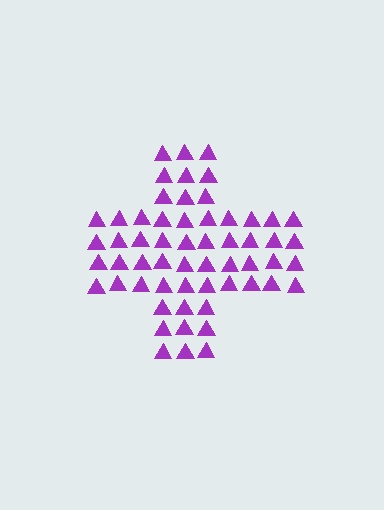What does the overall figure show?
The overall figure shows a cross.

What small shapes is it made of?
It is made of small triangles.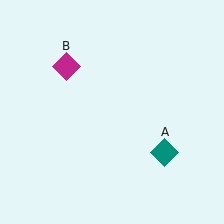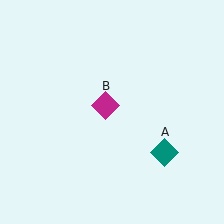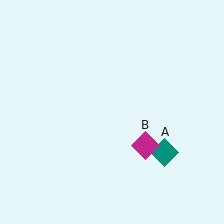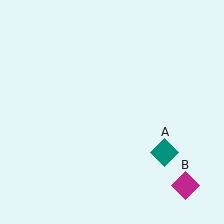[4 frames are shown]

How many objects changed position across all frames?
1 object changed position: magenta diamond (object B).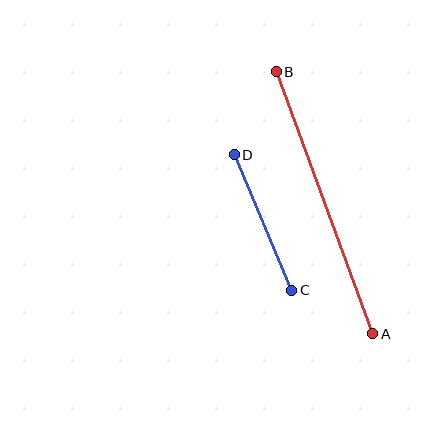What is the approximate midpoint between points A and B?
The midpoint is at approximately (324, 203) pixels.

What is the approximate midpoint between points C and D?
The midpoint is at approximately (263, 222) pixels.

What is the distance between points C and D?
The distance is approximately 147 pixels.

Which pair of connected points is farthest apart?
Points A and B are farthest apart.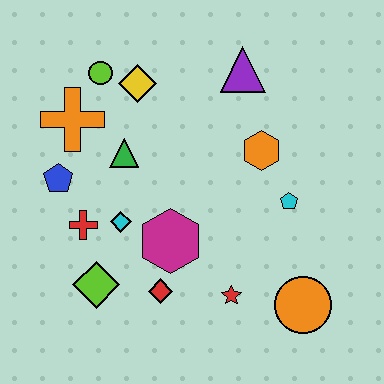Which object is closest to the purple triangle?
The orange hexagon is closest to the purple triangle.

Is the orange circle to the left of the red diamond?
No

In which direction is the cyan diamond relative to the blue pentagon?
The cyan diamond is to the right of the blue pentagon.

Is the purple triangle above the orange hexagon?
Yes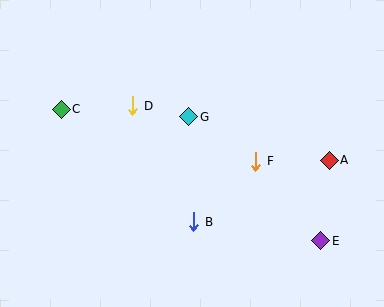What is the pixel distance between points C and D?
The distance between C and D is 72 pixels.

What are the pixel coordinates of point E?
Point E is at (321, 241).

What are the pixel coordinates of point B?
Point B is at (194, 222).